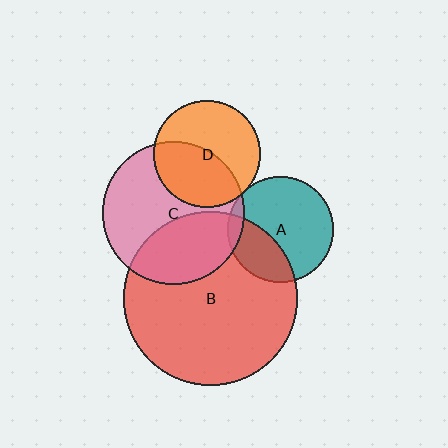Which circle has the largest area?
Circle B (red).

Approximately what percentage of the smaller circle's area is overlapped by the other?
Approximately 30%.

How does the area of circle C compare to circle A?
Approximately 1.8 times.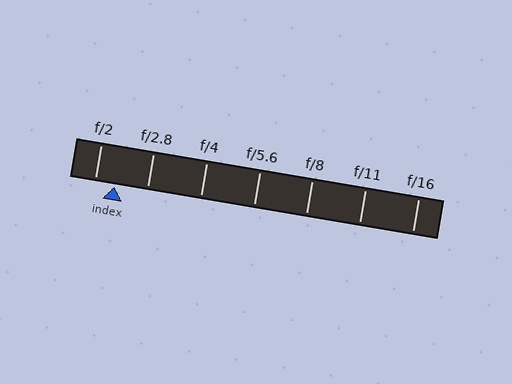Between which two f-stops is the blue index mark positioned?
The index mark is between f/2 and f/2.8.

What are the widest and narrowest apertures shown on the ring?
The widest aperture shown is f/2 and the narrowest is f/16.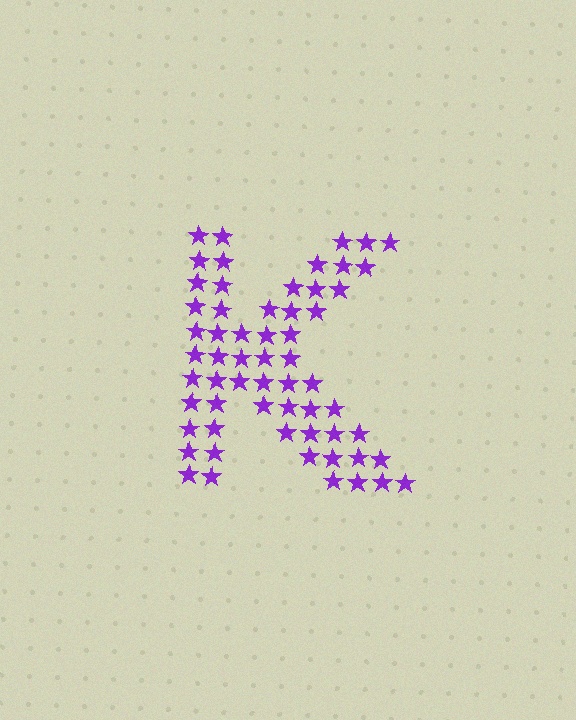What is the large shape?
The large shape is the letter K.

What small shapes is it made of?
It is made of small stars.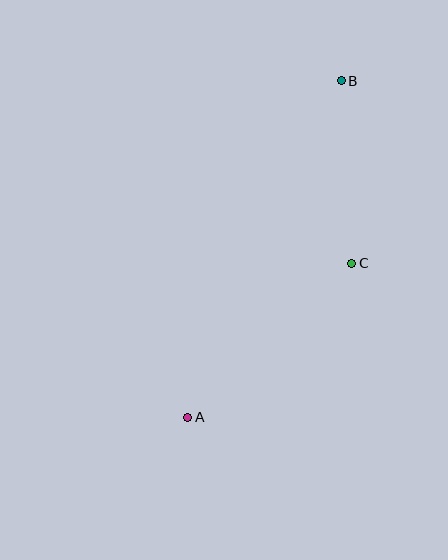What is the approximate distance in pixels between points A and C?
The distance between A and C is approximately 225 pixels.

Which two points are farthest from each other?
Points A and B are farthest from each other.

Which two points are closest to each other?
Points B and C are closest to each other.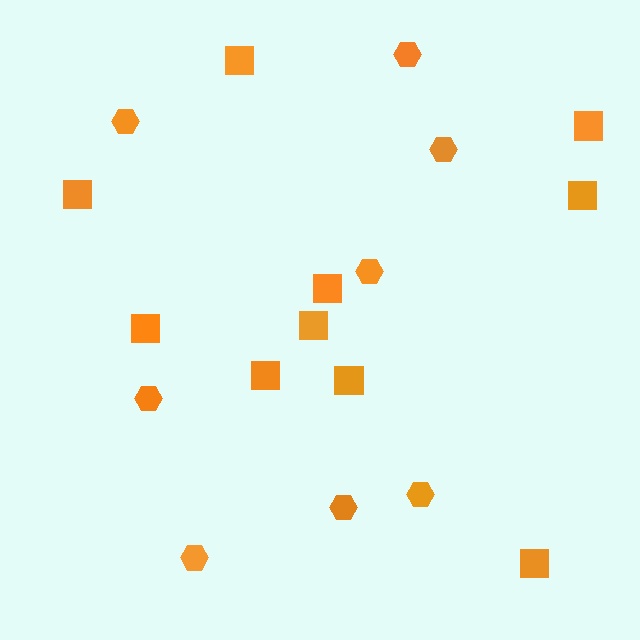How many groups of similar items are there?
There are 2 groups: one group of hexagons (8) and one group of squares (10).